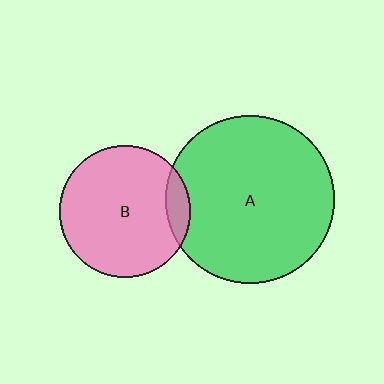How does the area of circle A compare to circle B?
Approximately 1.6 times.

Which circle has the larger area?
Circle A (green).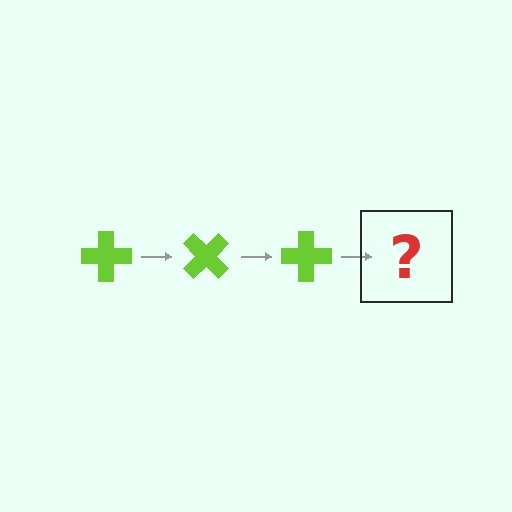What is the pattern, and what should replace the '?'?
The pattern is that the cross rotates 45 degrees each step. The '?' should be a lime cross rotated 135 degrees.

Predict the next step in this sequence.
The next step is a lime cross rotated 135 degrees.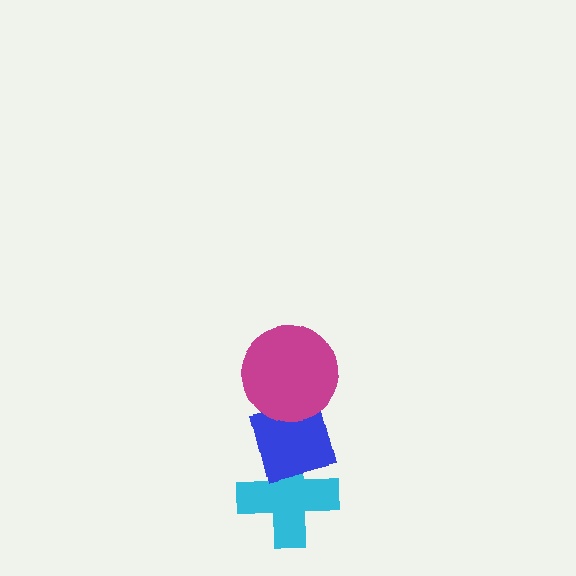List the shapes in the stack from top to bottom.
From top to bottom: the magenta circle, the blue square, the cyan cross.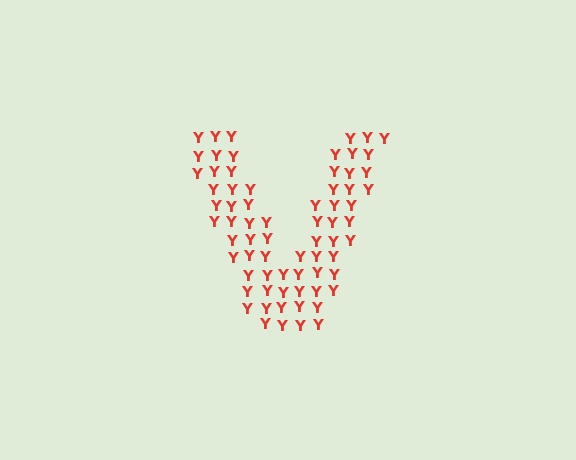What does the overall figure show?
The overall figure shows the letter V.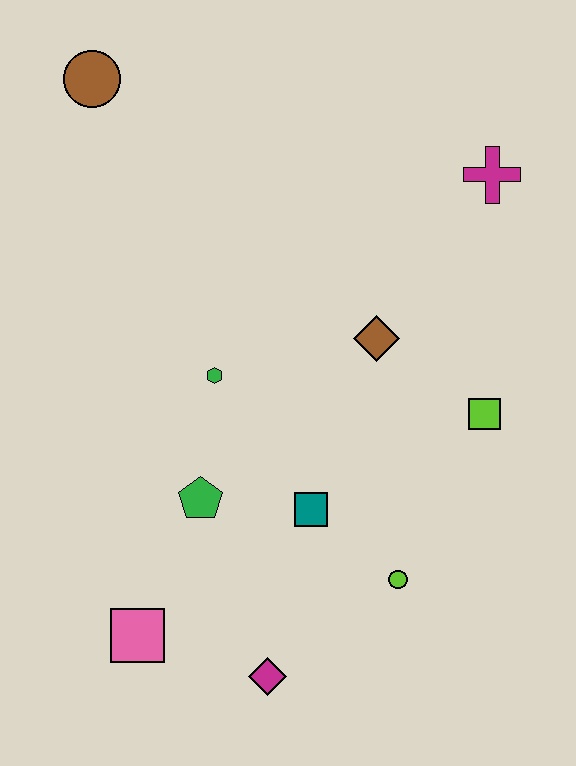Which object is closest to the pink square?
The magenta diamond is closest to the pink square.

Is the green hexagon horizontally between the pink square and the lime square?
Yes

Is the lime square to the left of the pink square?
No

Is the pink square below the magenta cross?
Yes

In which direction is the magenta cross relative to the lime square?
The magenta cross is above the lime square.